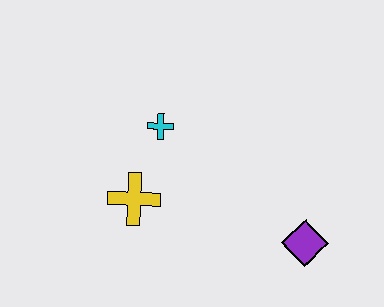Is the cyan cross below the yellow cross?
No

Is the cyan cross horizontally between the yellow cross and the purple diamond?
Yes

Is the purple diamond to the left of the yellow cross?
No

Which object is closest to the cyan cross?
The yellow cross is closest to the cyan cross.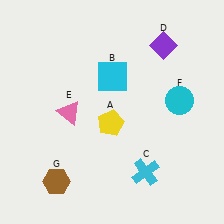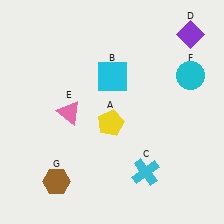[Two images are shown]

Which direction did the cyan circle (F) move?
The cyan circle (F) moved up.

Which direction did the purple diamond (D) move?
The purple diamond (D) moved right.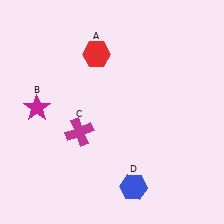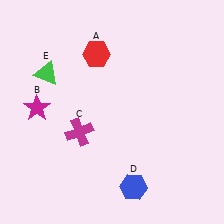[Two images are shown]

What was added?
A green triangle (E) was added in Image 2.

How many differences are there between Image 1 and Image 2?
There is 1 difference between the two images.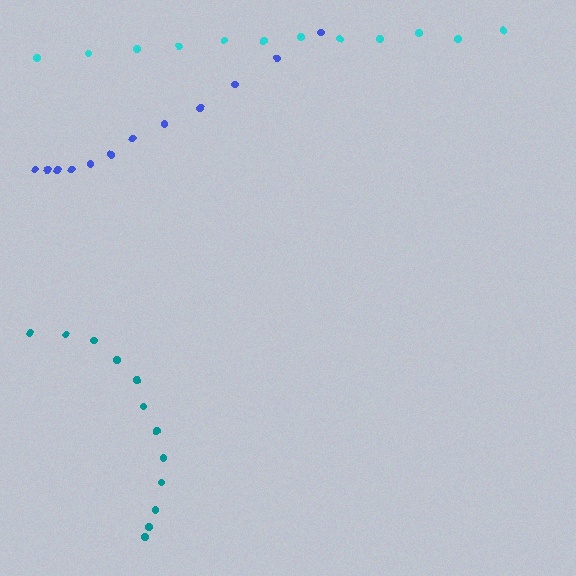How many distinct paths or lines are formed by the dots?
There are 3 distinct paths.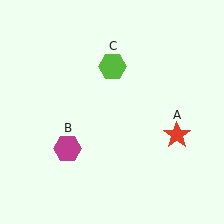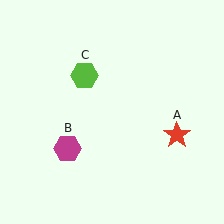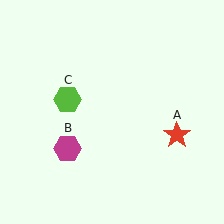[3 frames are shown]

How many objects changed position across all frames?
1 object changed position: lime hexagon (object C).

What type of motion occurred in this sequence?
The lime hexagon (object C) rotated counterclockwise around the center of the scene.